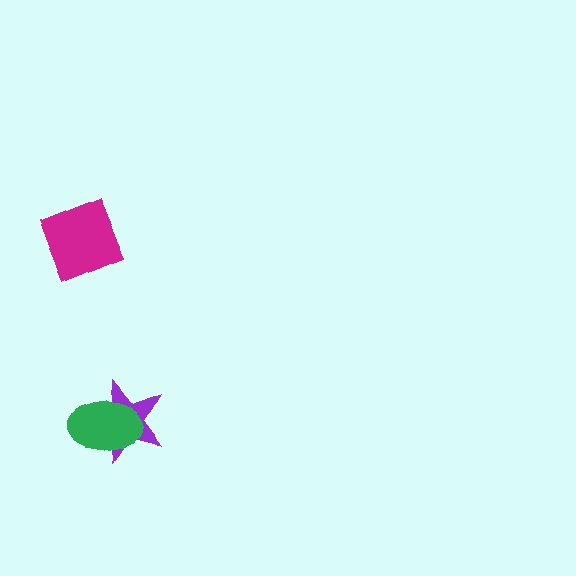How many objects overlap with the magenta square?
0 objects overlap with the magenta square.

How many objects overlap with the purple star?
1 object overlaps with the purple star.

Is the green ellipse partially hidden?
No, no other shape covers it.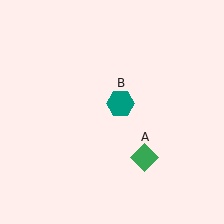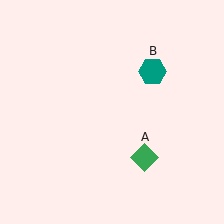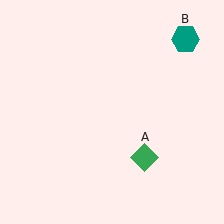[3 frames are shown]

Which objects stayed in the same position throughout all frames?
Green diamond (object A) remained stationary.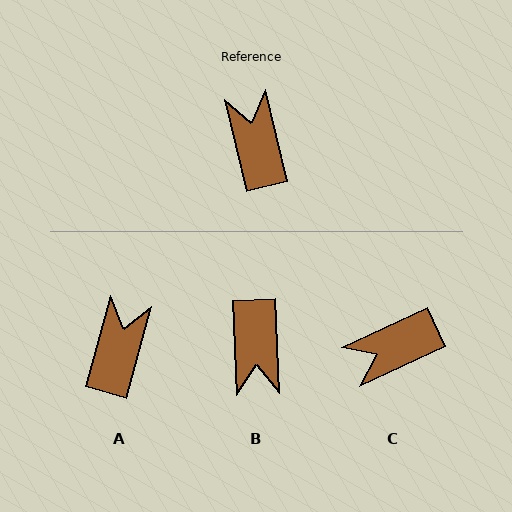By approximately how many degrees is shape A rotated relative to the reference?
Approximately 29 degrees clockwise.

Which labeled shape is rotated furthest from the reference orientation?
B, about 169 degrees away.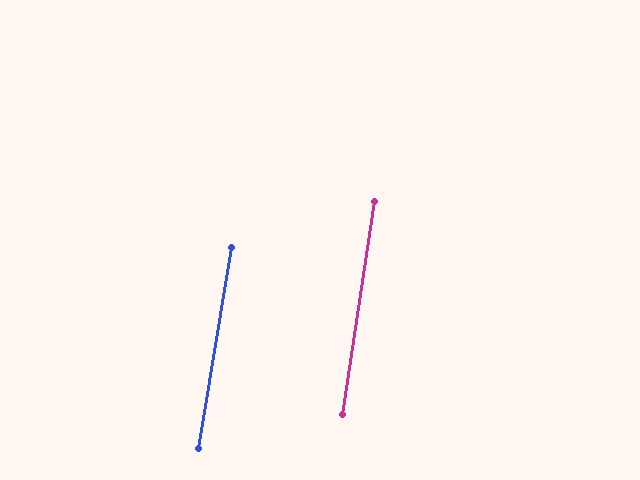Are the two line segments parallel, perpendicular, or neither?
Parallel — their directions differ by only 0.7°.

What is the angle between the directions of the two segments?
Approximately 1 degree.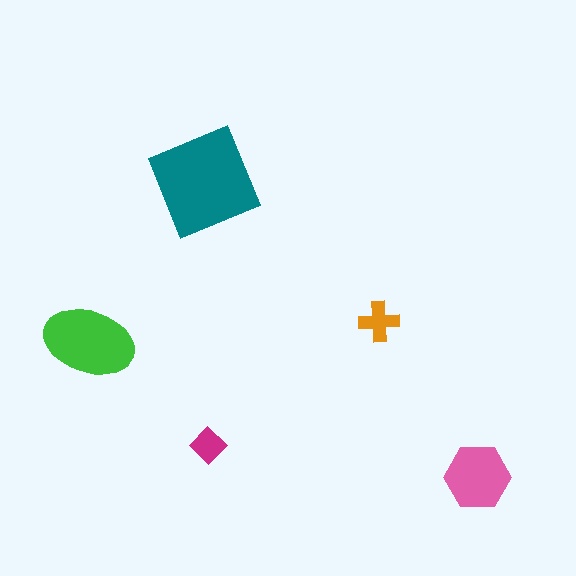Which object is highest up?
The teal diamond is topmost.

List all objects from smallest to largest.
The magenta diamond, the orange cross, the pink hexagon, the green ellipse, the teal diamond.